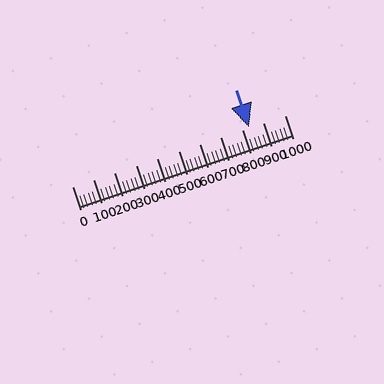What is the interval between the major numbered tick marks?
The major tick marks are spaced 100 units apart.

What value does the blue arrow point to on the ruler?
The blue arrow points to approximately 834.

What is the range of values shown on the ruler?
The ruler shows values from 0 to 1000.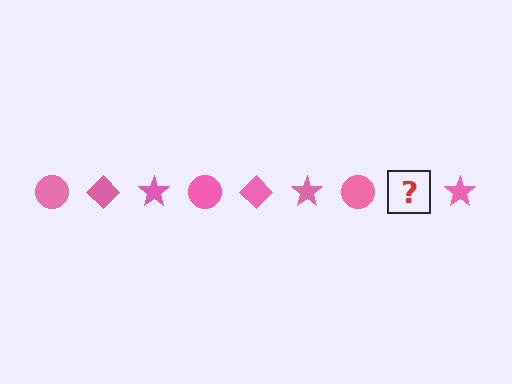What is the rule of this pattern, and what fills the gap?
The rule is that the pattern cycles through circle, diamond, star shapes in pink. The gap should be filled with a pink diamond.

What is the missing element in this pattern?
The missing element is a pink diamond.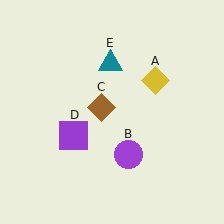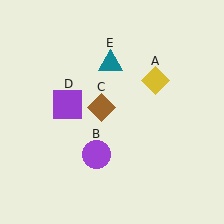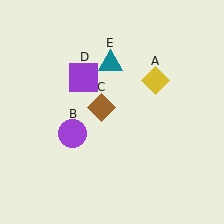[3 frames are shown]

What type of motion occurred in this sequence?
The purple circle (object B), purple square (object D) rotated clockwise around the center of the scene.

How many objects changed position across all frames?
2 objects changed position: purple circle (object B), purple square (object D).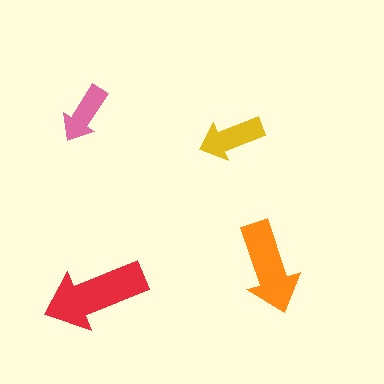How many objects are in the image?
There are 4 objects in the image.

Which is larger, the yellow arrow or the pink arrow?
The yellow one.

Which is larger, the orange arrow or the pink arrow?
The orange one.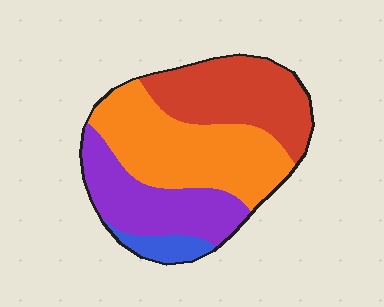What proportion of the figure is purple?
Purple takes up about one quarter (1/4) of the figure.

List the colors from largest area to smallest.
From largest to smallest: orange, red, purple, blue.